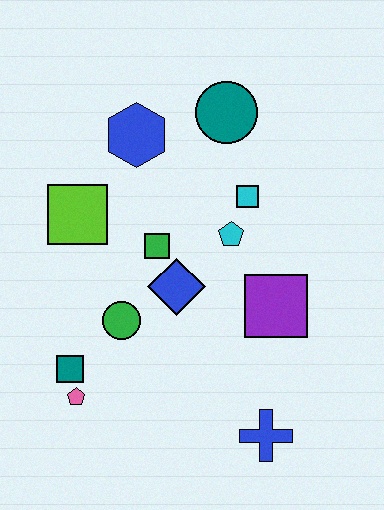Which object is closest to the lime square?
The green square is closest to the lime square.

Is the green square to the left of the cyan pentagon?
Yes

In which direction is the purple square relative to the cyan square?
The purple square is below the cyan square.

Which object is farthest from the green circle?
The teal circle is farthest from the green circle.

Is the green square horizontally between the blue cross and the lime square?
Yes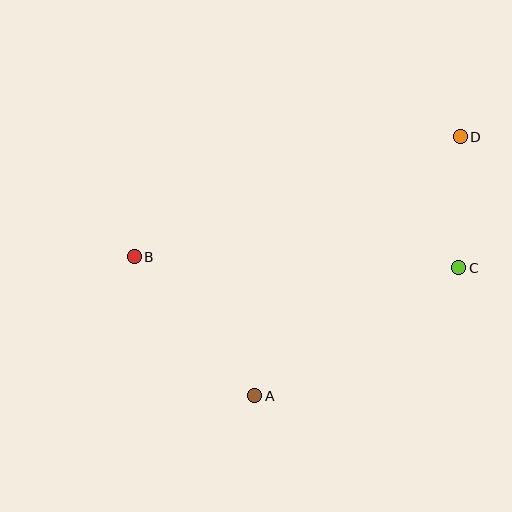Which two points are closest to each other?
Points C and D are closest to each other.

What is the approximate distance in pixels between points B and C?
The distance between B and C is approximately 325 pixels.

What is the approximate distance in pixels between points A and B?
The distance between A and B is approximately 184 pixels.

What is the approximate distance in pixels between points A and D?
The distance between A and D is approximately 331 pixels.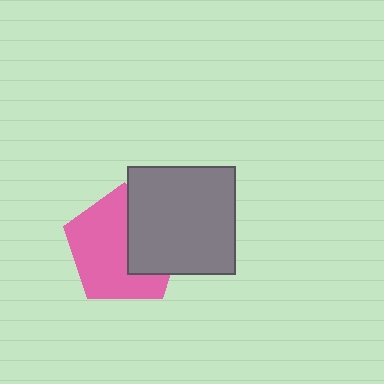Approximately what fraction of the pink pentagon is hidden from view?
Roughly 37% of the pink pentagon is hidden behind the gray square.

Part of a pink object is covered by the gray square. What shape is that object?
It is a pentagon.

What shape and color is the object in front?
The object in front is a gray square.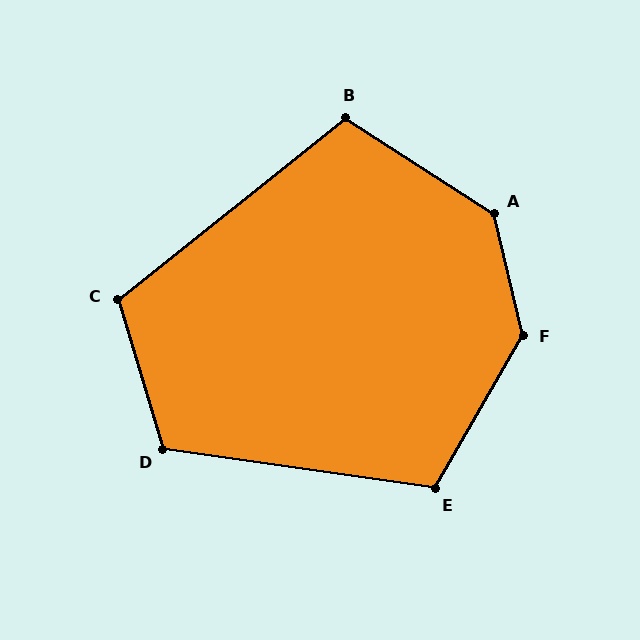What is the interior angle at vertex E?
Approximately 112 degrees (obtuse).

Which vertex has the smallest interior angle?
B, at approximately 109 degrees.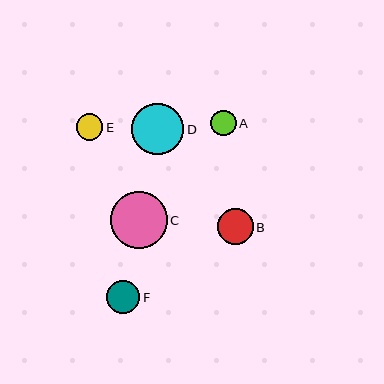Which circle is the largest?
Circle C is the largest with a size of approximately 57 pixels.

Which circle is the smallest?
Circle A is the smallest with a size of approximately 25 pixels.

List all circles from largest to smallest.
From largest to smallest: C, D, B, F, E, A.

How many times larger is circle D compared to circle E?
Circle D is approximately 1.9 times the size of circle E.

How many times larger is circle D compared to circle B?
Circle D is approximately 1.4 times the size of circle B.